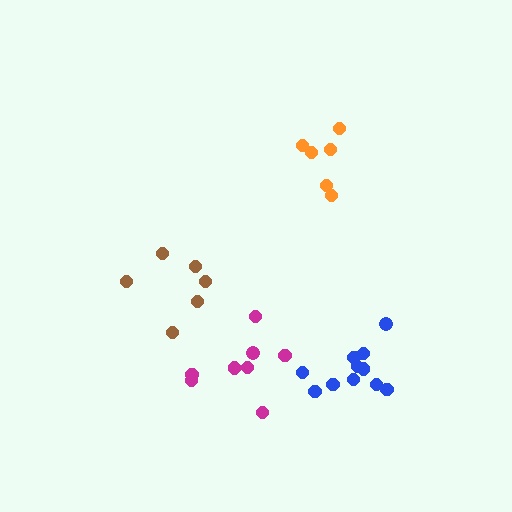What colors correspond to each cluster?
The clusters are colored: blue, magenta, brown, orange.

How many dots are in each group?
Group 1: 11 dots, Group 2: 8 dots, Group 3: 6 dots, Group 4: 6 dots (31 total).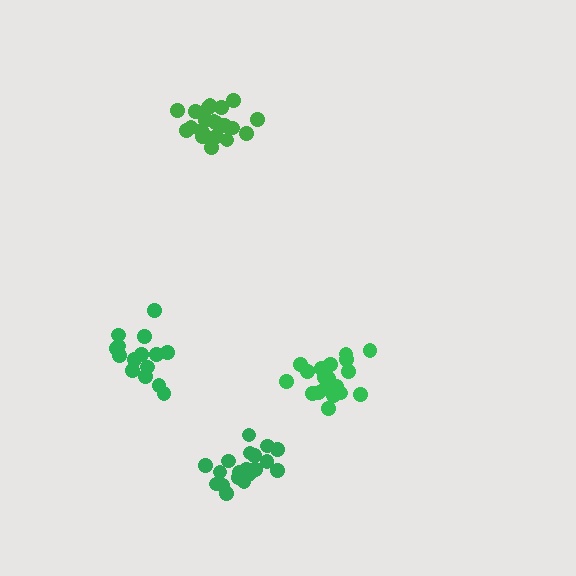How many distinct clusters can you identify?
There are 4 distinct clusters.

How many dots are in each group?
Group 1: 21 dots, Group 2: 15 dots, Group 3: 19 dots, Group 4: 20 dots (75 total).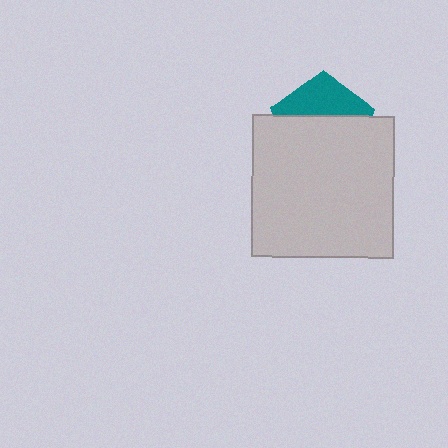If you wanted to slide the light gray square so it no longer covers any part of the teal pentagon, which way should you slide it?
Slide it down — that is the most direct way to separate the two shapes.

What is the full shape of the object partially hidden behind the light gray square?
The partially hidden object is a teal pentagon.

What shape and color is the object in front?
The object in front is a light gray square.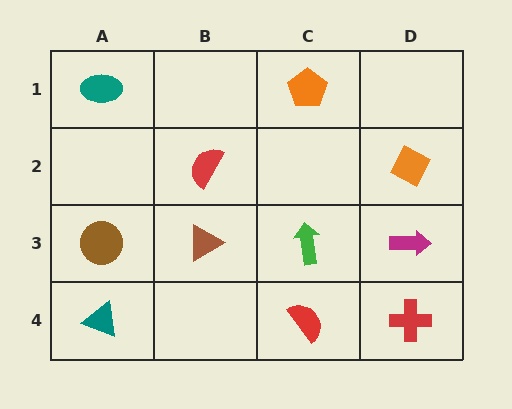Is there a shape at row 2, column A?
No, that cell is empty.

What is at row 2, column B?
A red semicircle.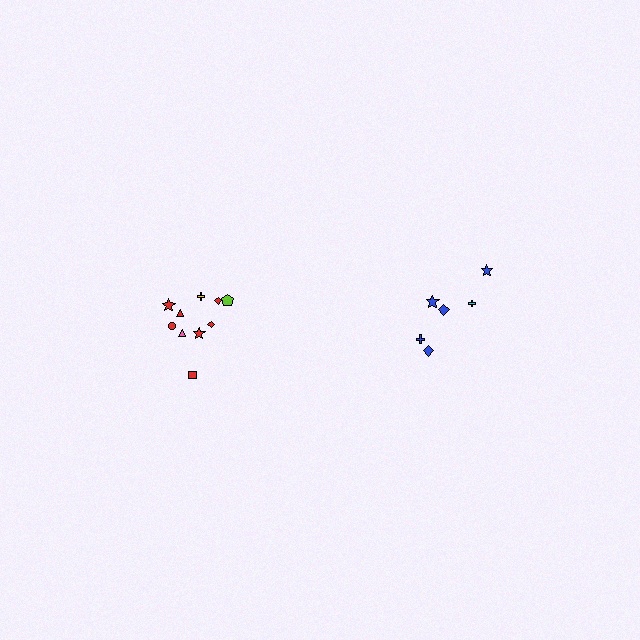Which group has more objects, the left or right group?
The left group.